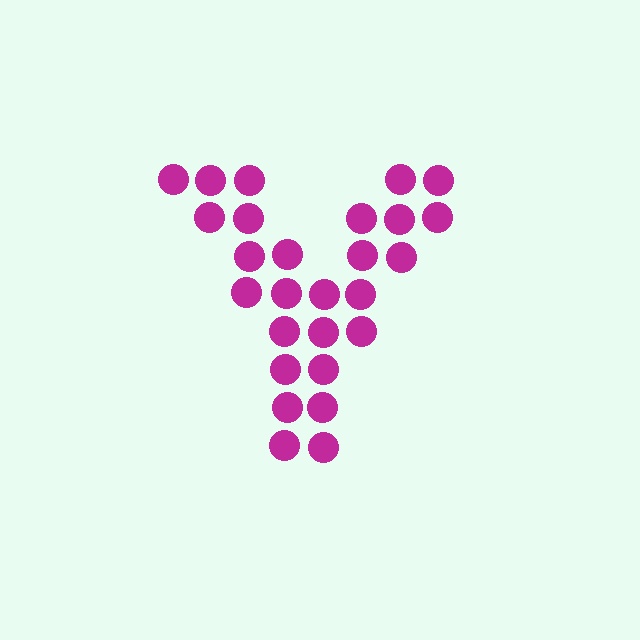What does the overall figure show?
The overall figure shows the letter Y.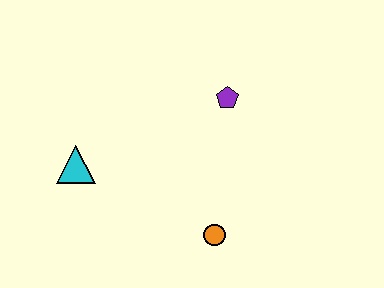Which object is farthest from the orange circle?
The cyan triangle is farthest from the orange circle.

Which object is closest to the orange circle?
The purple pentagon is closest to the orange circle.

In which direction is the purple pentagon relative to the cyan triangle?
The purple pentagon is to the right of the cyan triangle.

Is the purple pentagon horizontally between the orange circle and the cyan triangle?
No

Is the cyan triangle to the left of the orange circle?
Yes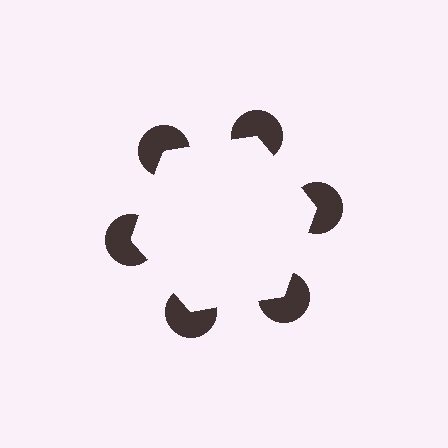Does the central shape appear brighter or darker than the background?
It typically appears slightly brighter than the background, even though no actual brightness change is drawn.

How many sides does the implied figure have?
6 sides.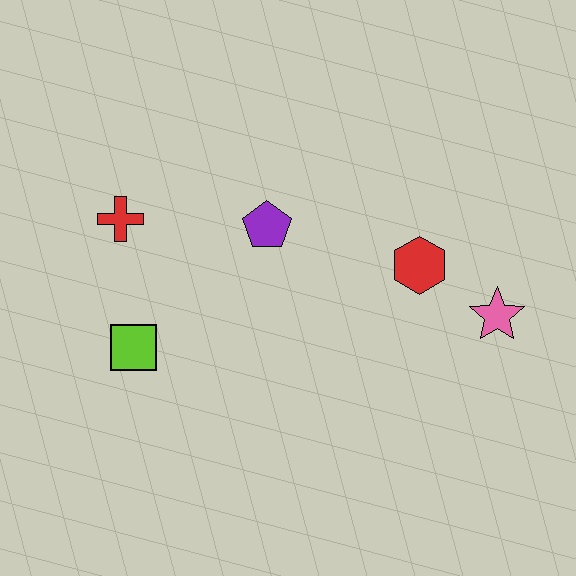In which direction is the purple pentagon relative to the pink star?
The purple pentagon is to the left of the pink star.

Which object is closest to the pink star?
The red hexagon is closest to the pink star.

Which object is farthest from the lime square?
The pink star is farthest from the lime square.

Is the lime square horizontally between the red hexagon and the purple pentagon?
No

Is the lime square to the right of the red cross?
Yes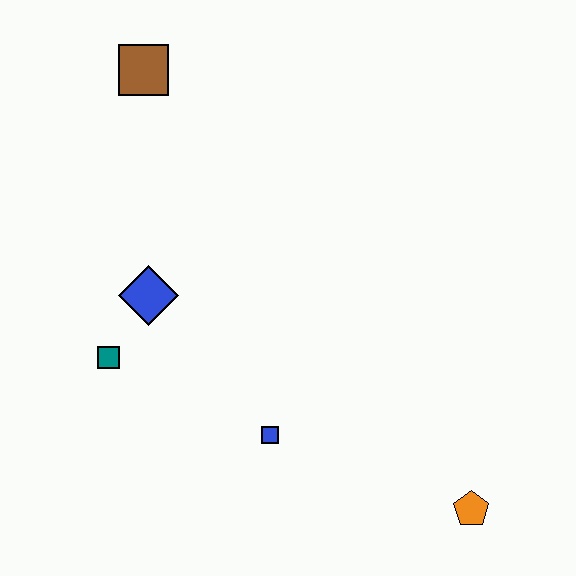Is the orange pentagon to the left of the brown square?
No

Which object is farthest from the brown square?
The orange pentagon is farthest from the brown square.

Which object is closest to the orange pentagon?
The blue square is closest to the orange pentagon.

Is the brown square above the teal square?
Yes